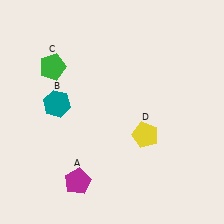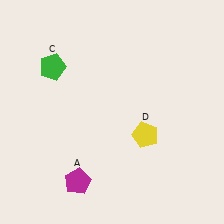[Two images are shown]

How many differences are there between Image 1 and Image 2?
There is 1 difference between the two images.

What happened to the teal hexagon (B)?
The teal hexagon (B) was removed in Image 2. It was in the top-left area of Image 1.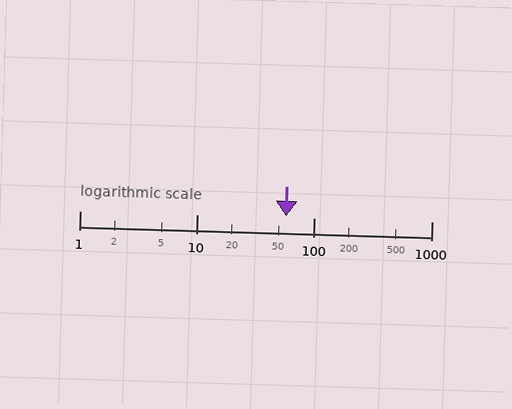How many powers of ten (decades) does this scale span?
The scale spans 3 decades, from 1 to 1000.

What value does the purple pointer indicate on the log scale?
The pointer indicates approximately 58.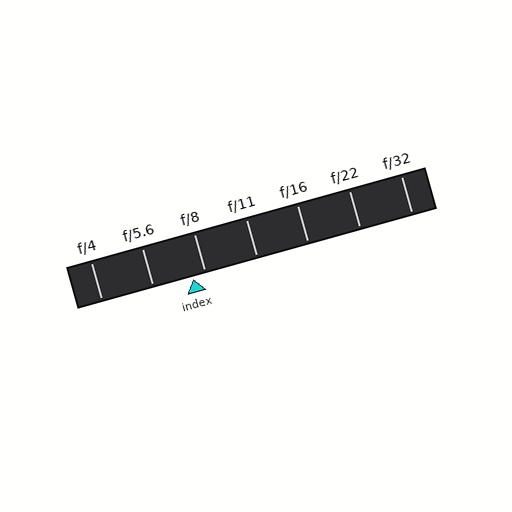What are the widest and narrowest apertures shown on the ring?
The widest aperture shown is f/4 and the narrowest is f/32.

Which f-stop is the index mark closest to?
The index mark is closest to f/8.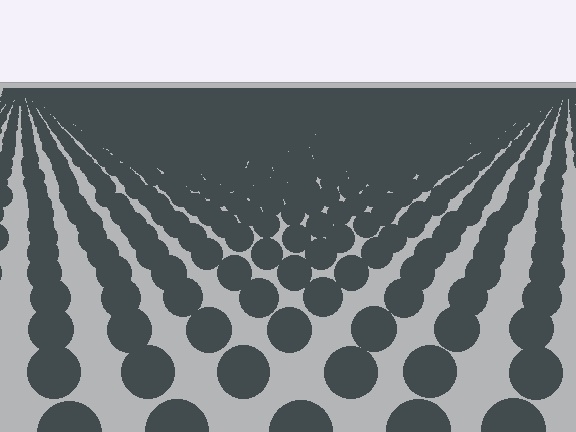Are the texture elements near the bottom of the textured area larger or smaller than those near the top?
Larger. Near the bottom, elements are closer to the viewer and appear at a bigger on-screen size.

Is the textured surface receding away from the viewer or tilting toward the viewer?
The surface is receding away from the viewer. Texture elements get smaller and denser toward the top.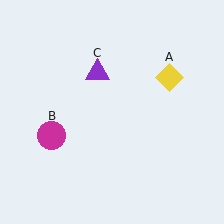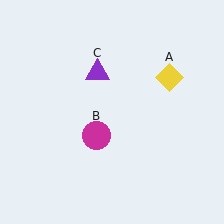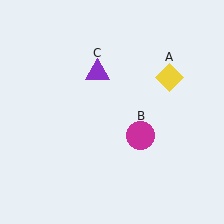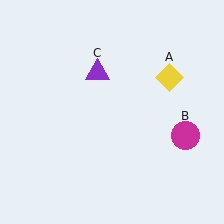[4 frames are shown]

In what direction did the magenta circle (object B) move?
The magenta circle (object B) moved right.